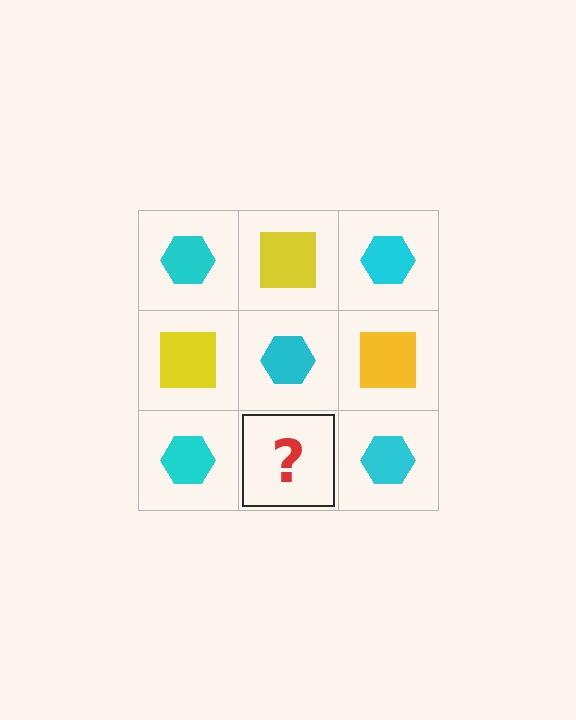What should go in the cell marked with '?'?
The missing cell should contain a yellow square.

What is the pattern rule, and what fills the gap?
The rule is that it alternates cyan hexagon and yellow square in a checkerboard pattern. The gap should be filled with a yellow square.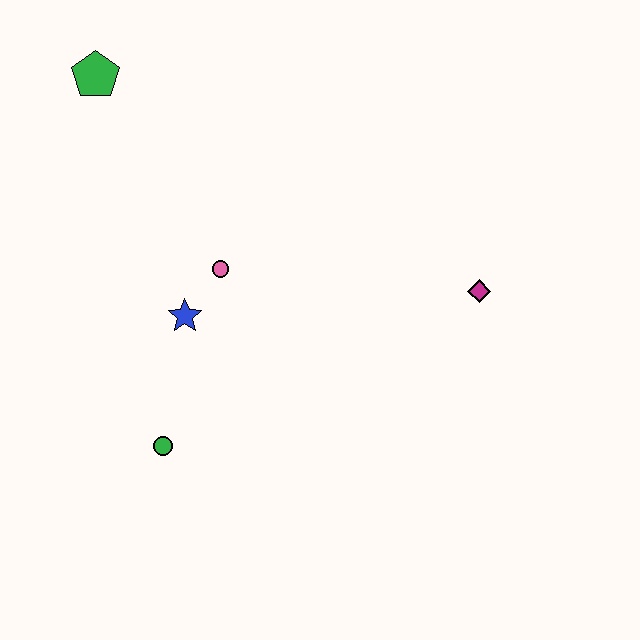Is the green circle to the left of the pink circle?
Yes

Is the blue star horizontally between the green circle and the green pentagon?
No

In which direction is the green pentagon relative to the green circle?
The green pentagon is above the green circle.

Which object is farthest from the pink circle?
The magenta diamond is farthest from the pink circle.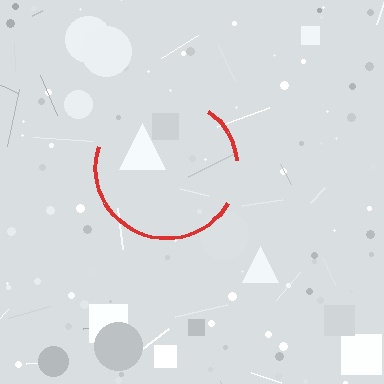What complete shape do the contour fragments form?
The contour fragments form a circle.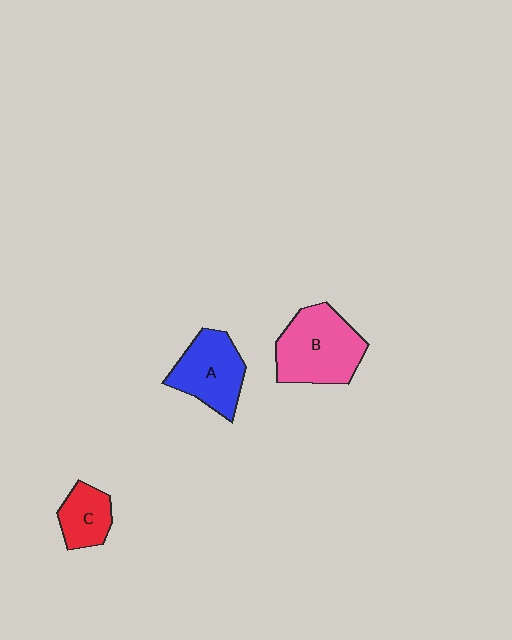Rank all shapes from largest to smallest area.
From largest to smallest: B (pink), A (blue), C (red).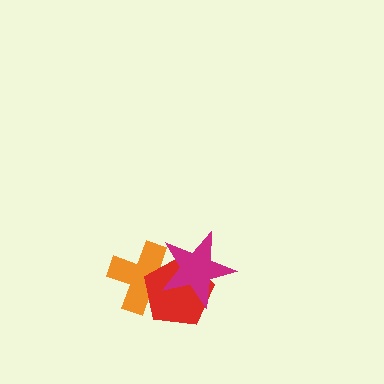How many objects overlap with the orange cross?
2 objects overlap with the orange cross.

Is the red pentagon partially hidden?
Yes, it is partially covered by another shape.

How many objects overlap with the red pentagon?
2 objects overlap with the red pentagon.